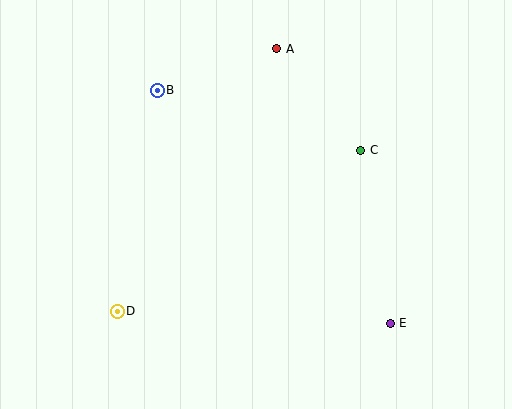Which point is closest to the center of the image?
Point C at (361, 150) is closest to the center.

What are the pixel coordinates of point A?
Point A is at (277, 49).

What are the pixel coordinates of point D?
Point D is at (117, 311).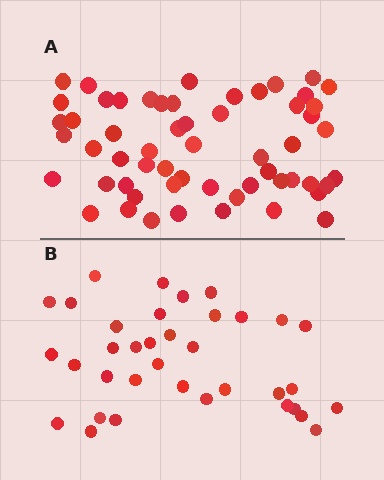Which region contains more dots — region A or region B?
Region A (the top region) has more dots.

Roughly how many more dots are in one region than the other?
Region A has approximately 20 more dots than region B.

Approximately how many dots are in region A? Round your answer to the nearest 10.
About 60 dots. (The exact count is 57, which rounds to 60.)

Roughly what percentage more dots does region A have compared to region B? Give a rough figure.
About 60% more.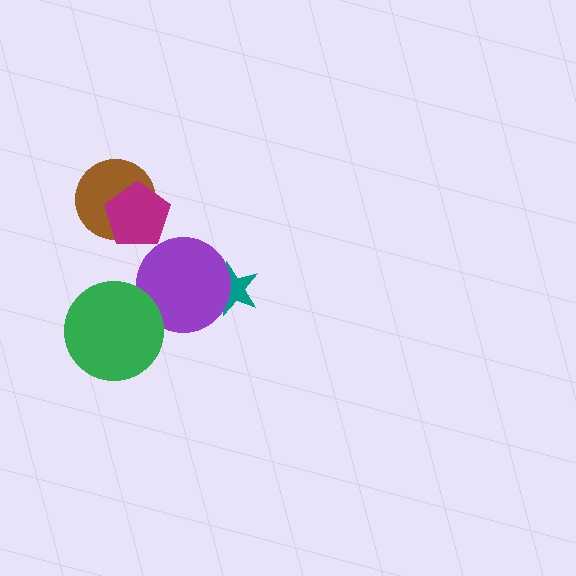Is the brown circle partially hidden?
Yes, it is partially covered by another shape.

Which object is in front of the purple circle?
The green circle is in front of the purple circle.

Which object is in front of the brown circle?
The magenta pentagon is in front of the brown circle.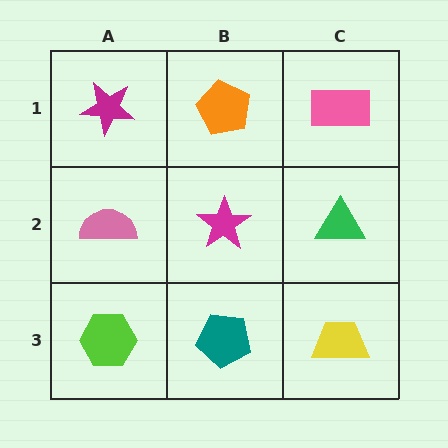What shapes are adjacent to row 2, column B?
An orange pentagon (row 1, column B), a teal pentagon (row 3, column B), a pink semicircle (row 2, column A), a green triangle (row 2, column C).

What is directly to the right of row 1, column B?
A pink rectangle.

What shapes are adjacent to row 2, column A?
A magenta star (row 1, column A), a lime hexagon (row 3, column A), a magenta star (row 2, column B).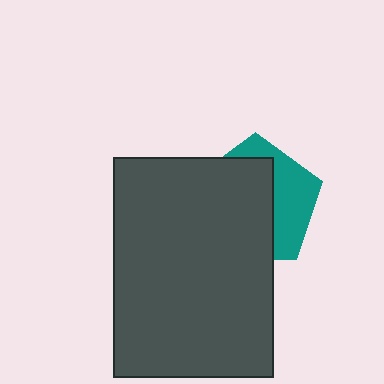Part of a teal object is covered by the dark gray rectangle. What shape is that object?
It is a pentagon.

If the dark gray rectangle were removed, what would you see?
You would see the complete teal pentagon.